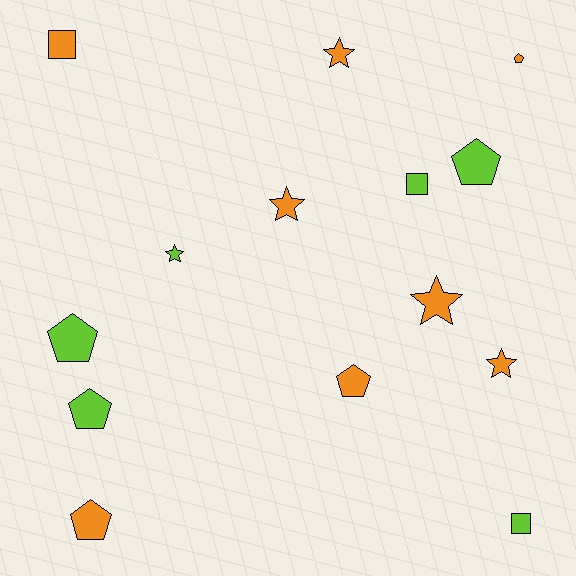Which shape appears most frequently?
Pentagon, with 6 objects.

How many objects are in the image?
There are 14 objects.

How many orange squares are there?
There is 1 orange square.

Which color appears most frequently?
Orange, with 8 objects.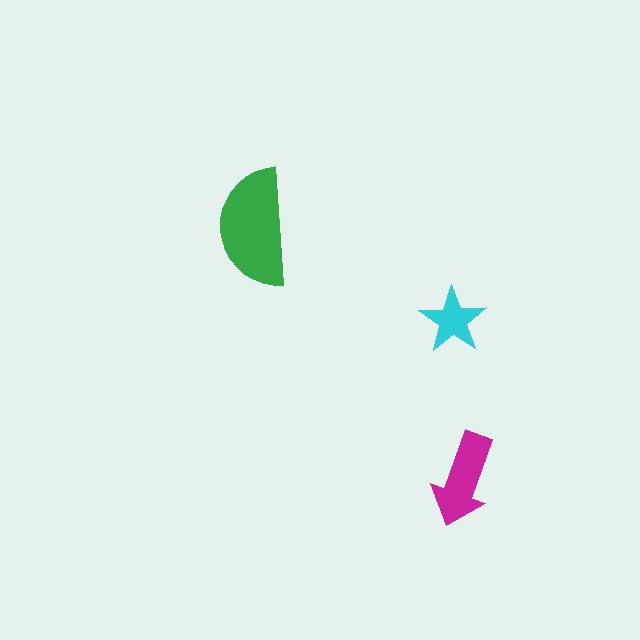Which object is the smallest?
The cyan star.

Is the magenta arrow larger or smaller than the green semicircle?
Smaller.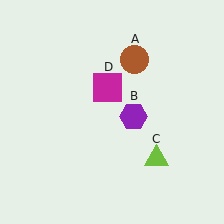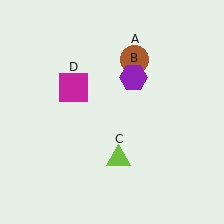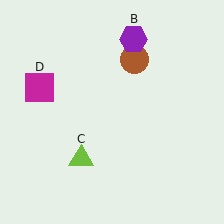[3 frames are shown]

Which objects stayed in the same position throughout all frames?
Brown circle (object A) remained stationary.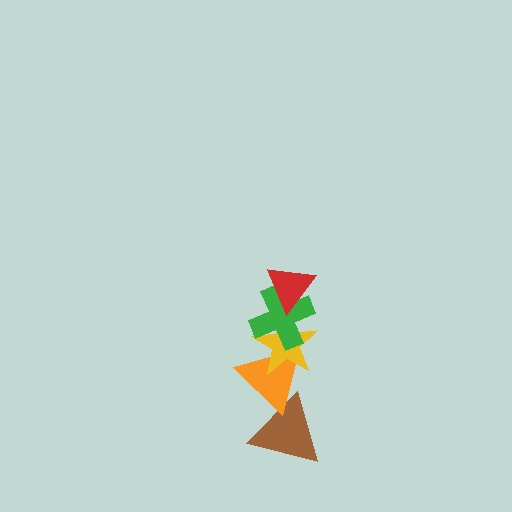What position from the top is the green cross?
The green cross is 2nd from the top.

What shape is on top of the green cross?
The red triangle is on top of the green cross.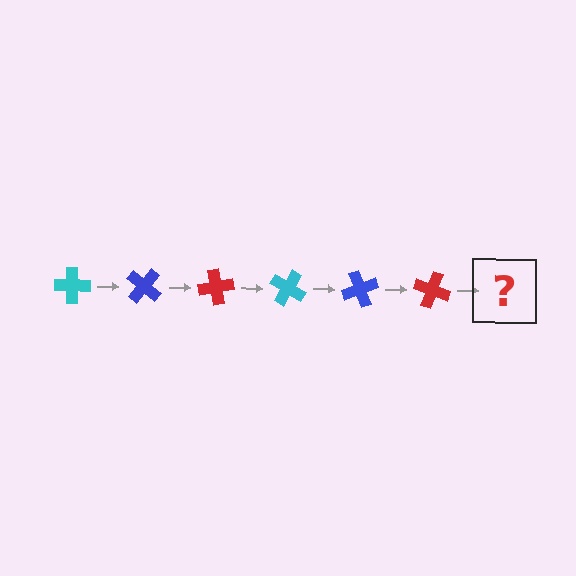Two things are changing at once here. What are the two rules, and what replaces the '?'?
The two rules are that it rotates 40 degrees each step and the color cycles through cyan, blue, and red. The '?' should be a cyan cross, rotated 240 degrees from the start.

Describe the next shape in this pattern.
It should be a cyan cross, rotated 240 degrees from the start.